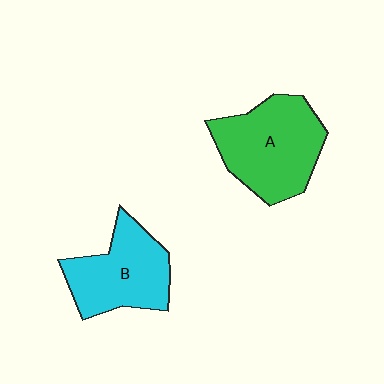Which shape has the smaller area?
Shape B (cyan).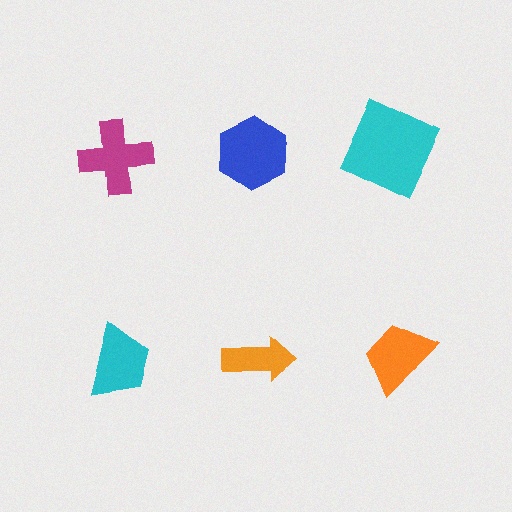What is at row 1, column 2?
A blue hexagon.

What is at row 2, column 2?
An orange arrow.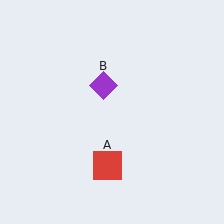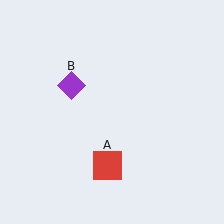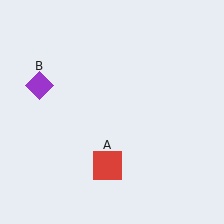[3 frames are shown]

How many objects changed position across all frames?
1 object changed position: purple diamond (object B).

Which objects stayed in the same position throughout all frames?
Red square (object A) remained stationary.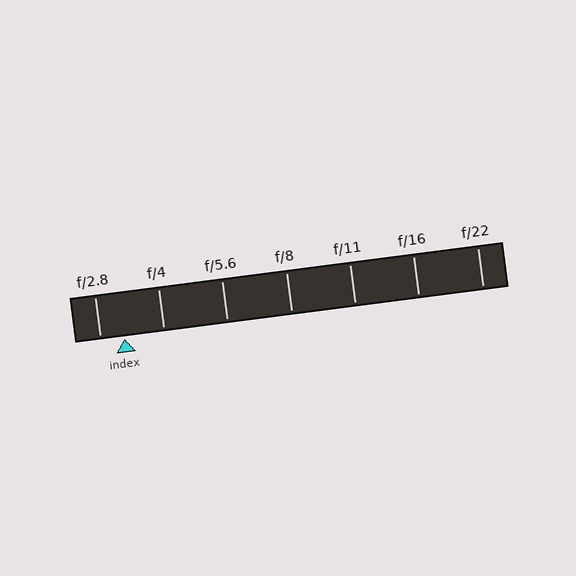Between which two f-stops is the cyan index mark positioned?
The index mark is between f/2.8 and f/4.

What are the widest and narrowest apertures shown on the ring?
The widest aperture shown is f/2.8 and the narrowest is f/22.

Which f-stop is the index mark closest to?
The index mark is closest to f/2.8.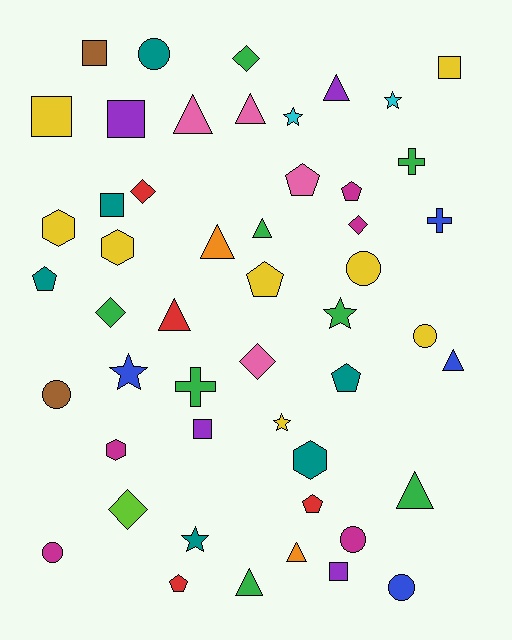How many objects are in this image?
There are 50 objects.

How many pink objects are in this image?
There are 4 pink objects.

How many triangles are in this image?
There are 10 triangles.